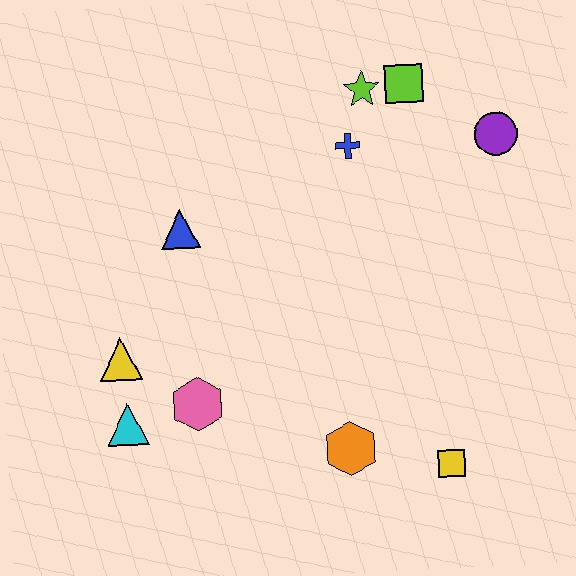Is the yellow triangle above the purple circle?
No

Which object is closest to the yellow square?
The orange hexagon is closest to the yellow square.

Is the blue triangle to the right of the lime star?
No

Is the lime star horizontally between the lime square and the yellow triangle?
Yes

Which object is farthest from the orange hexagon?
The lime square is farthest from the orange hexagon.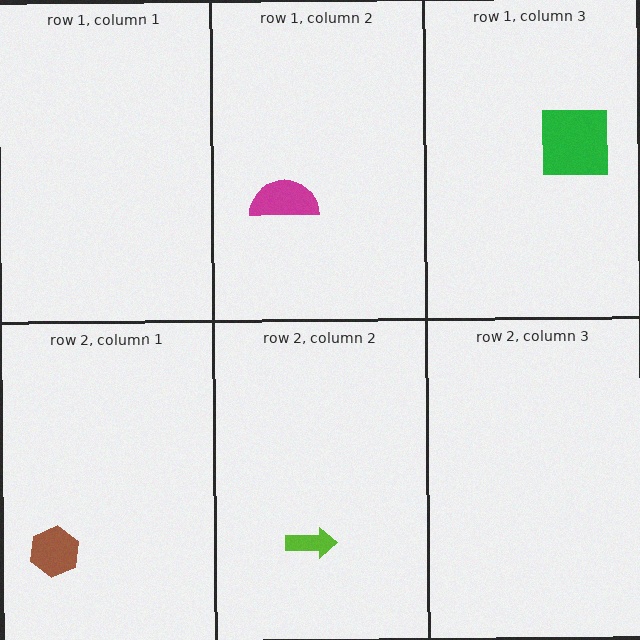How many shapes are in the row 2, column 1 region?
1.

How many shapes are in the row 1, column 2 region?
1.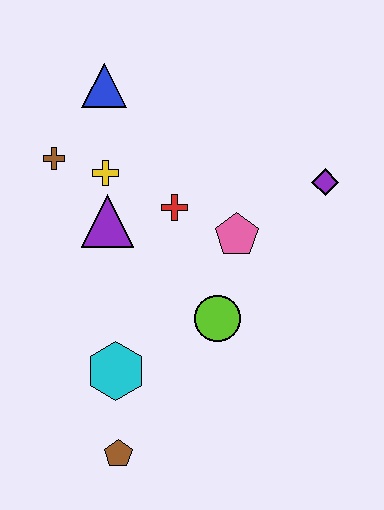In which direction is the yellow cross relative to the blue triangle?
The yellow cross is below the blue triangle.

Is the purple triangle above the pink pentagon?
Yes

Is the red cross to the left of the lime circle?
Yes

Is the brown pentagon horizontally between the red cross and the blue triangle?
Yes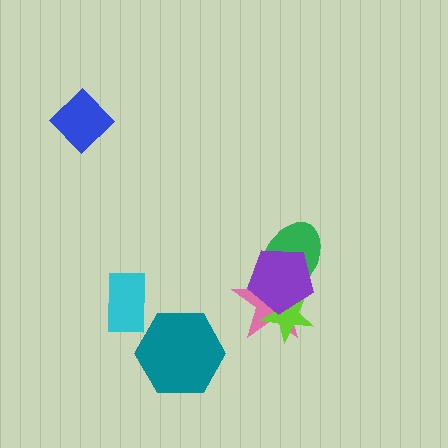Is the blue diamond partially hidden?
No, no other shape covers it.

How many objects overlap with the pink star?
3 objects overlap with the pink star.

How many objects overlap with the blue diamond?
0 objects overlap with the blue diamond.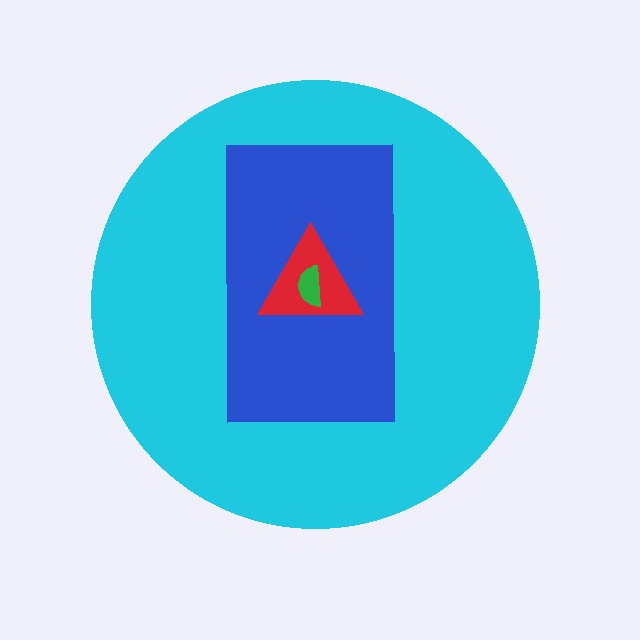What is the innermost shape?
The green semicircle.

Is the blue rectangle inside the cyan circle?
Yes.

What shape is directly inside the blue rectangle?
The red triangle.